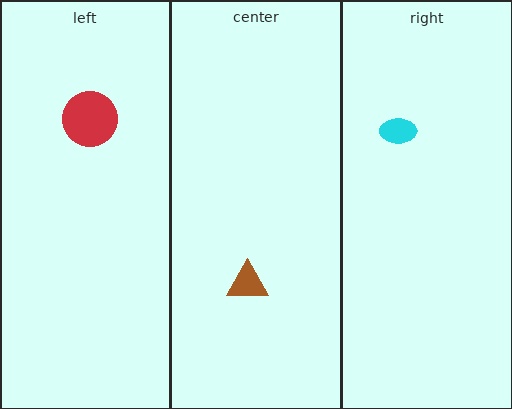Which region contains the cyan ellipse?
The right region.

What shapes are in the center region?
The brown triangle.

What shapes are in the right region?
The cyan ellipse.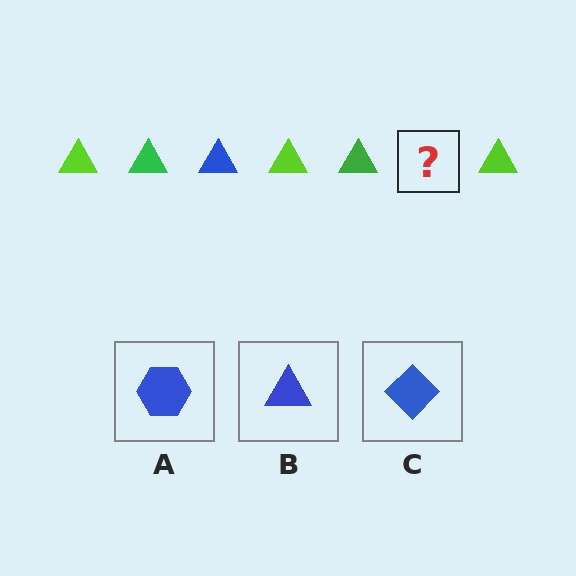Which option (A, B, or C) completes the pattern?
B.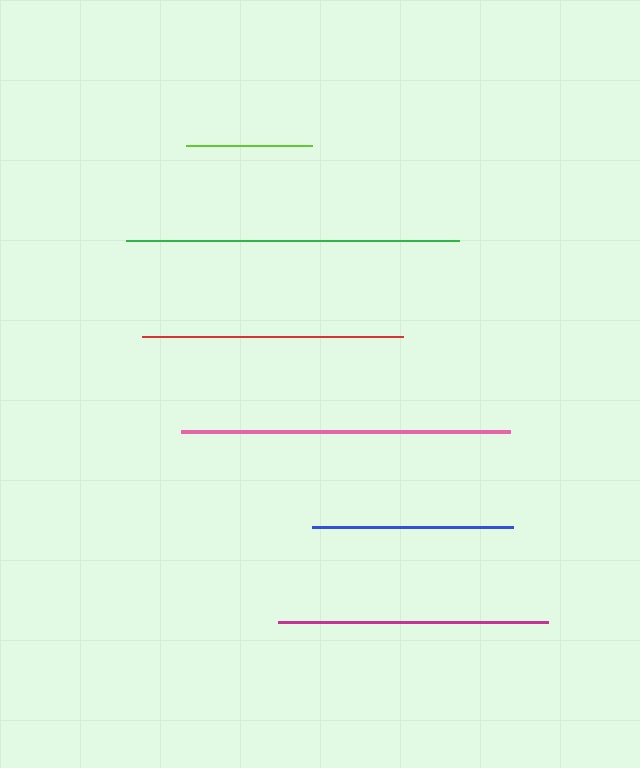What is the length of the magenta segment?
The magenta segment is approximately 269 pixels long.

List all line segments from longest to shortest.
From longest to shortest: green, pink, magenta, red, blue, lime.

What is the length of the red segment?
The red segment is approximately 262 pixels long.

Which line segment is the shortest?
The lime line is the shortest at approximately 127 pixels.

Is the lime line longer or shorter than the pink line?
The pink line is longer than the lime line.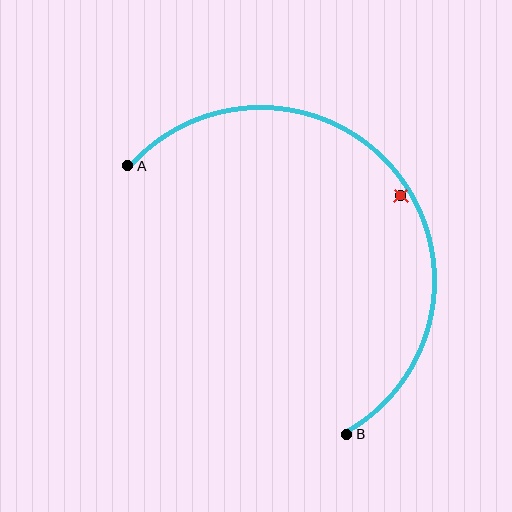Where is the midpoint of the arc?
The arc midpoint is the point on the curve farthest from the straight line joining A and B. It sits above and to the right of that line.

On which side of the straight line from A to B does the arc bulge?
The arc bulges above and to the right of the straight line connecting A and B.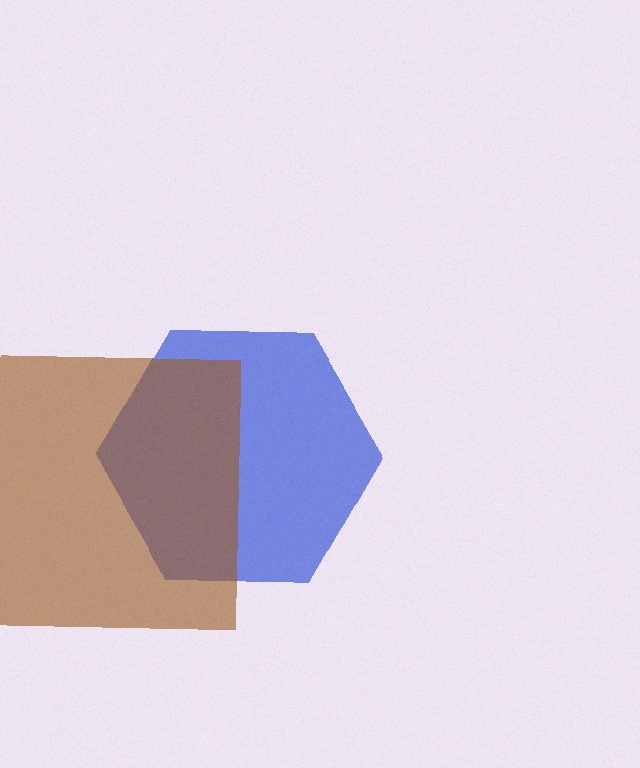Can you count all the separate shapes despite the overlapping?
Yes, there are 2 separate shapes.